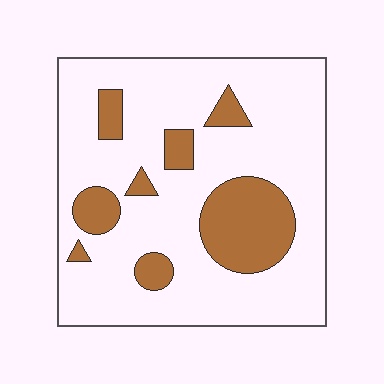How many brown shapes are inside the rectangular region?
8.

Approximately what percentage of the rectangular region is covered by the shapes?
Approximately 20%.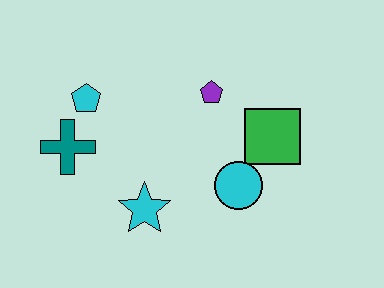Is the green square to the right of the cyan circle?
Yes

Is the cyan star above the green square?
No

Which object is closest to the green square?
The cyan circle is closest to the green square.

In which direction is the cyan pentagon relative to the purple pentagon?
The cyan pentagon is to the left of the purple pentagon.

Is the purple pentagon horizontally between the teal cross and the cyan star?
No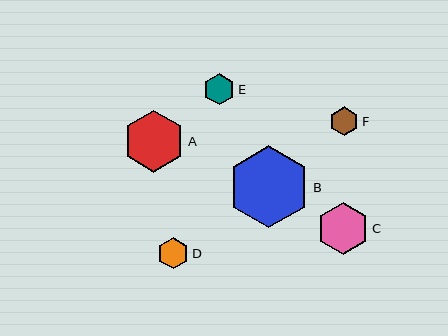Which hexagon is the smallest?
Hexagon F is the smallest with a size of approximately 29 pixels.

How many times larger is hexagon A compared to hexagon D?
Hexagon A is approximately 2.0 times the size of hexagon D.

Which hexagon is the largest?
Hexagon B is the largest with a size of approximately 81 pixels.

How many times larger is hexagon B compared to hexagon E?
Hexagon B is approximately 2.6 times the size of hexagon E.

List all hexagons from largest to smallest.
From largest to smallest: B, A, C, D, E, F.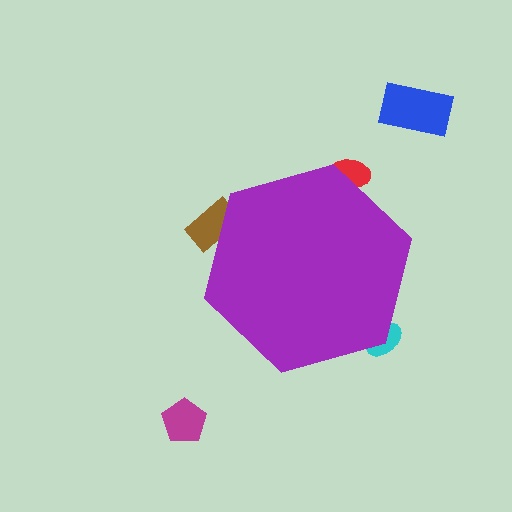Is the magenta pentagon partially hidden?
No, the magenta pentagon is fully visible.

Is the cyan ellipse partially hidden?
Yes, the cyan ellipse is partially hidden behind the purple hexagon.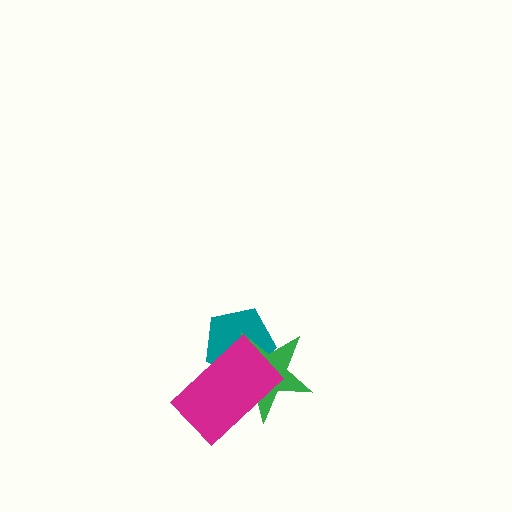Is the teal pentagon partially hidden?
Yes, it is partially covered by another shape.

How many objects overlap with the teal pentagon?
2 objects overlap with the teal pentagon.